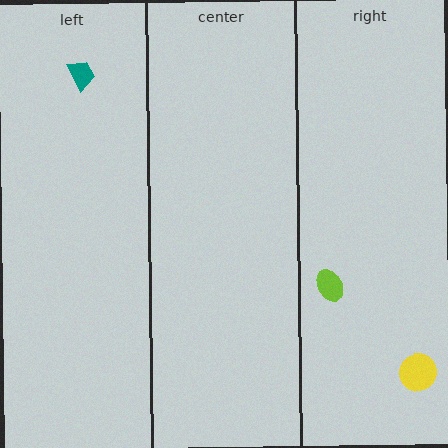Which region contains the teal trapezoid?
The left region.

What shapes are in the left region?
The teal trapezoid.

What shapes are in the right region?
The lime ellipse, the yellow circle.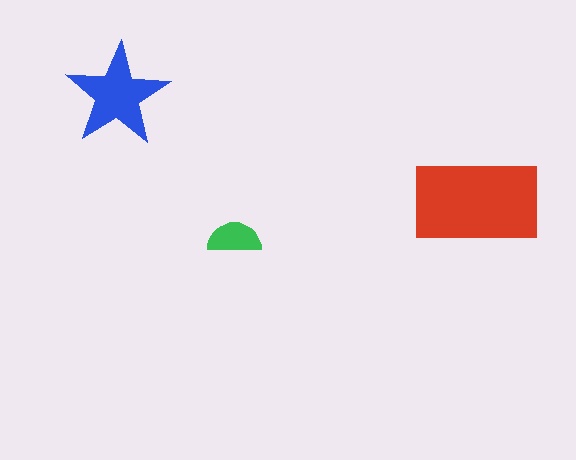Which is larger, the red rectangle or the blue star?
The red rectangle.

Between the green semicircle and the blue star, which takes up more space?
The blue star.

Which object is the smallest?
The green semicircle.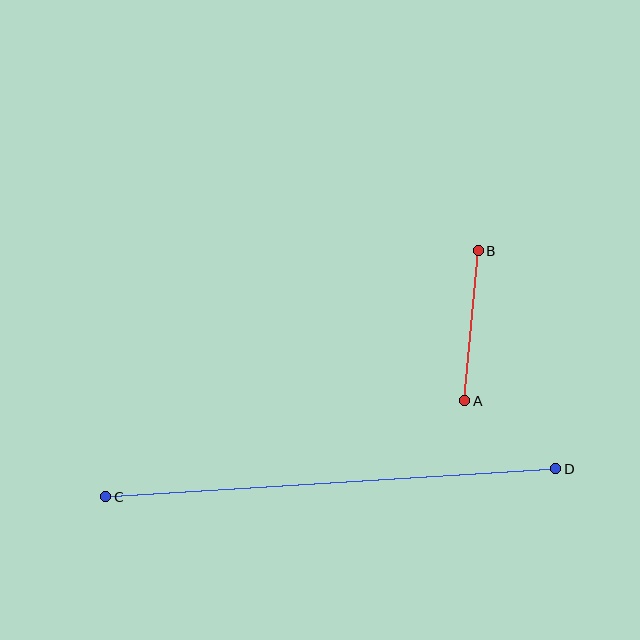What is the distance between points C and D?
The distance is approximately 451 pixels.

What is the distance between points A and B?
The distance is approximately 150 pixels.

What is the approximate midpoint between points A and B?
The midpoint is at approximately (472, 326) pixels.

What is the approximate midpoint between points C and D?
The midpoint is at approximately (331, 483) pixels.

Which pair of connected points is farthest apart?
Points C and D are farthest apart.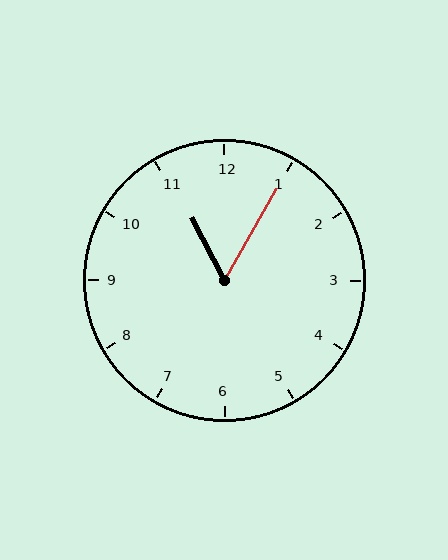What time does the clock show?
11:05.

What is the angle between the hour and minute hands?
Approximately 58 degrees.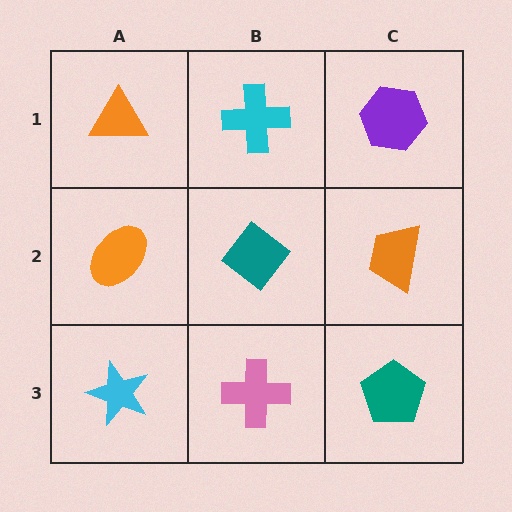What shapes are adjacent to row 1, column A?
An orange ellipse (row 2, column A), a cyan cross (row 1, column B).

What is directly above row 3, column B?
A teal diamond.